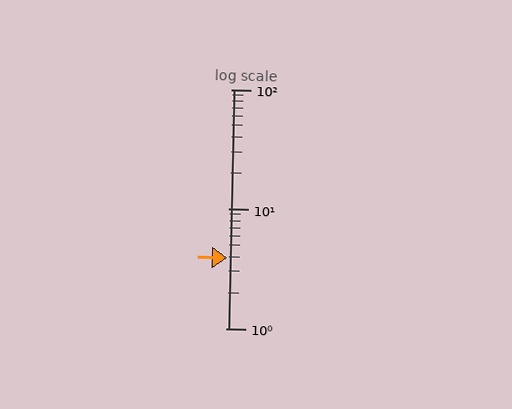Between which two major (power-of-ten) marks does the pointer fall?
The pointer is between 1 and 10.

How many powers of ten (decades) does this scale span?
The scale spans 2 decades, from 1 to 100.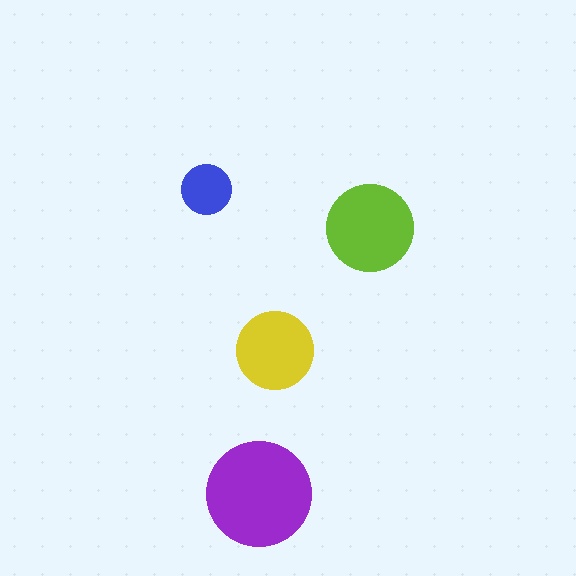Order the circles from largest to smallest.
the purple one, the lime one, the yellow one, the blue one.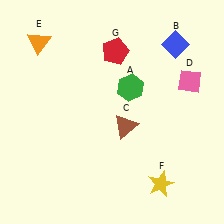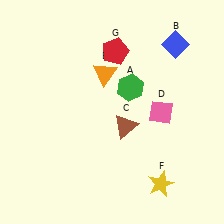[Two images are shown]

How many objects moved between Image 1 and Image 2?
2 objects moved between the two images.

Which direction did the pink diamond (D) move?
The pink diamond (D) moved down.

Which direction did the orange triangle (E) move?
The orange triangle (E) moved right.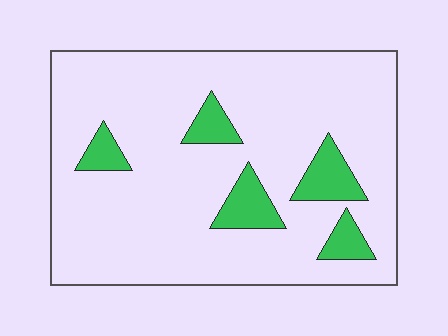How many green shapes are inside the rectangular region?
5.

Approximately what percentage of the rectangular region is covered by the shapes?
Approximately 15%.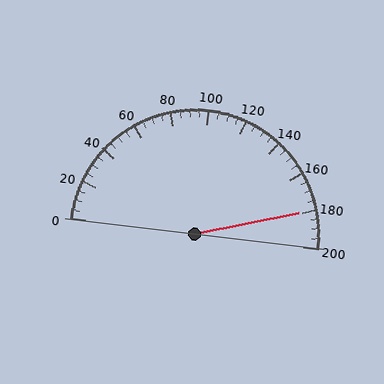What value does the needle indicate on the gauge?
The needle indicates approximately 180.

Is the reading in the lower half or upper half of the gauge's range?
The reading is in the upper half of the range (0 to 200).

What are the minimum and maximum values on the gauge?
The gauge ranges from 0 to 200.